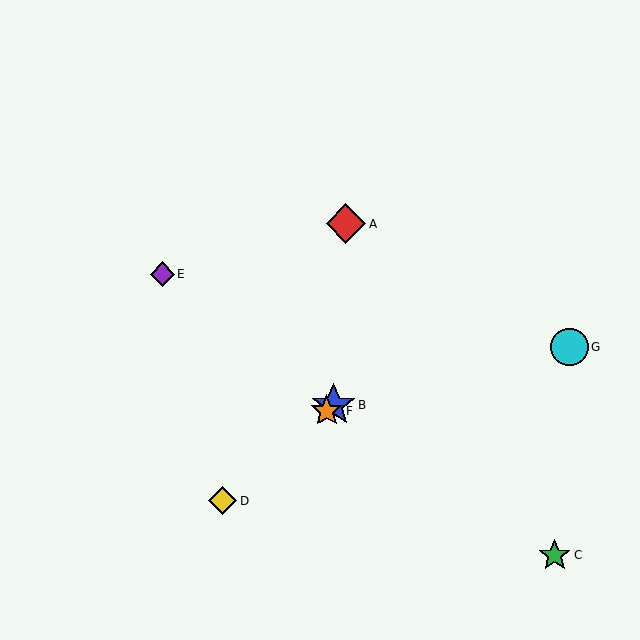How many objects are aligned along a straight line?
3 objects (B, D, F) are aligned along a straight line.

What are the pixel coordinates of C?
Object C is at (555, 555).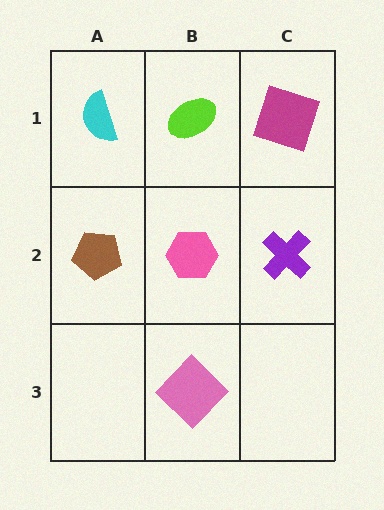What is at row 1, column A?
A cyan semicircle.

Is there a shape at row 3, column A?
No, that cell is empty.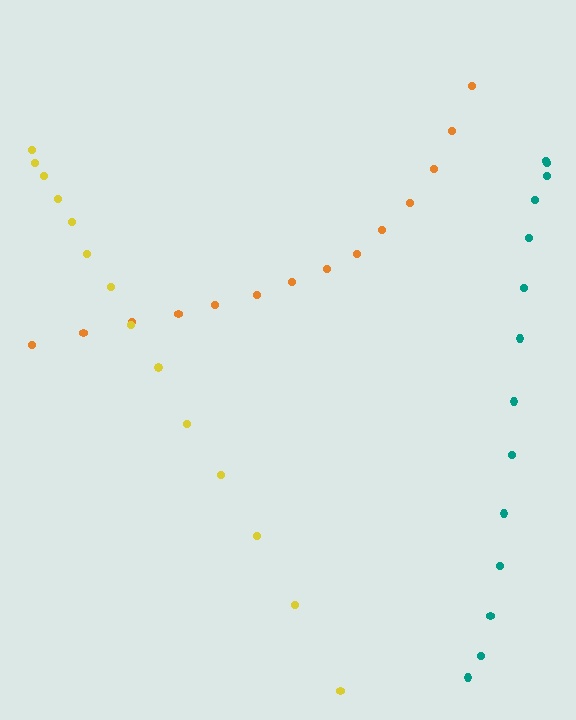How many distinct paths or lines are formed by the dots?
There are 3 distinct paths.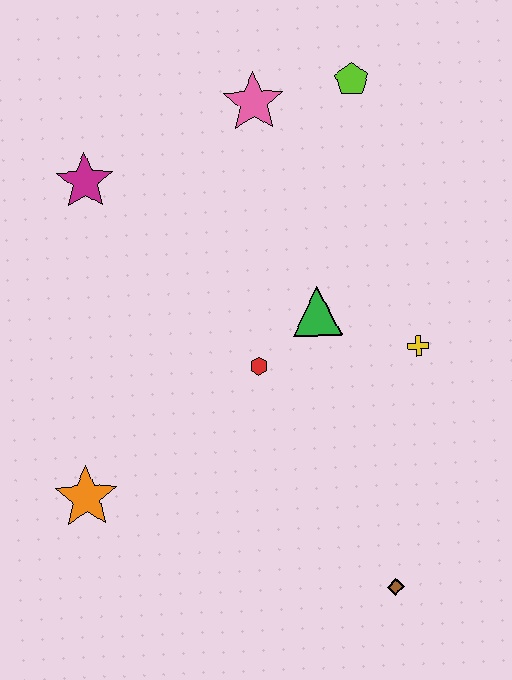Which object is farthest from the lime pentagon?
The brown diamond is farthest from the lime pentagon.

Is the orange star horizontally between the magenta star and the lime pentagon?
No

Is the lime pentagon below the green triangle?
No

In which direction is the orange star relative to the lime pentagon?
The orange star is below the lime pentagon.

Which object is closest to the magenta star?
The pink star is closest to the magenta star.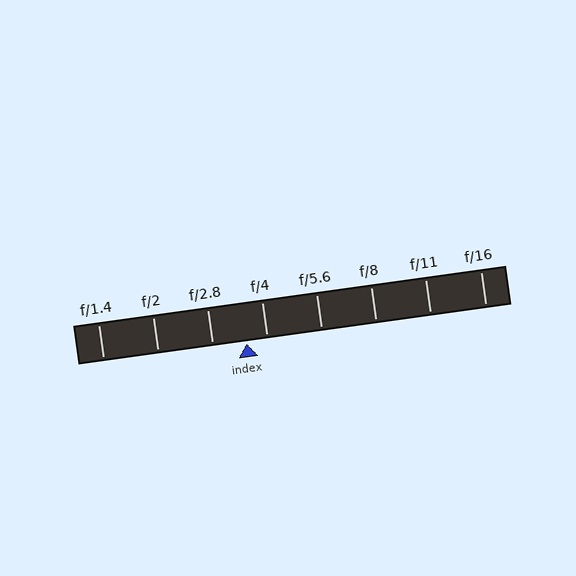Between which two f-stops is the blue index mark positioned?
The index mark is between f/2.8 and f/4.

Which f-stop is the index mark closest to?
The index mark is closest to f/4.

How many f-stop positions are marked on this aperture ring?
There are 8 f-stop positions marked.